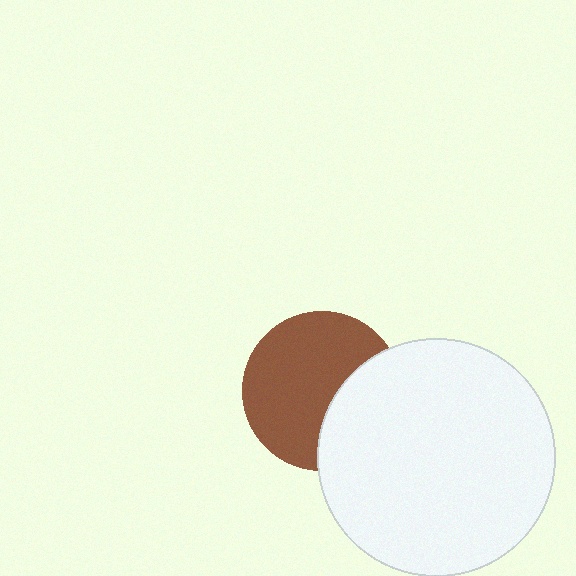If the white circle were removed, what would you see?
You would see the complete brown circle.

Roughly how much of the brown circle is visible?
Most of it is visible (roughly 67%).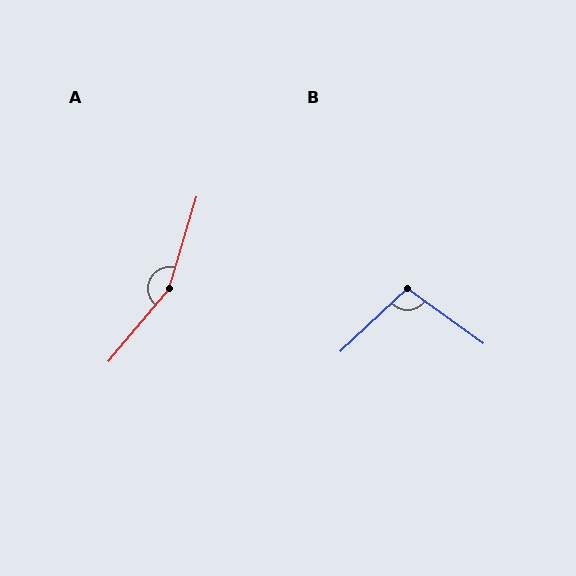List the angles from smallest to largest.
B (101°), A (157°).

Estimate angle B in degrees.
Approximately 101 degrees.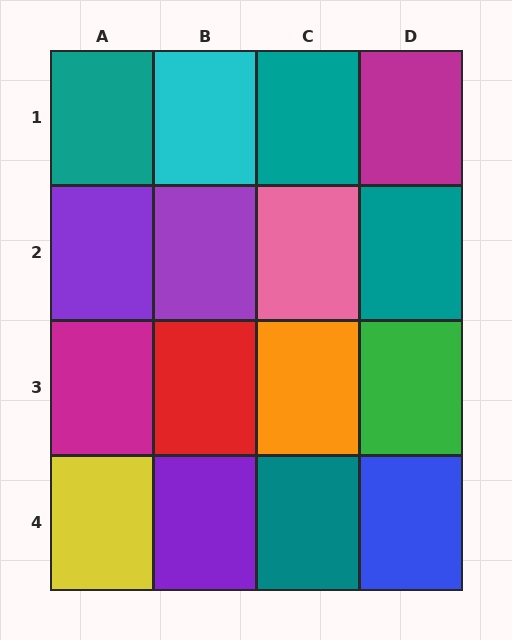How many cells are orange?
1 cell is orange.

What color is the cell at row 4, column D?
Blue.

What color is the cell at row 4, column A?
Yellow.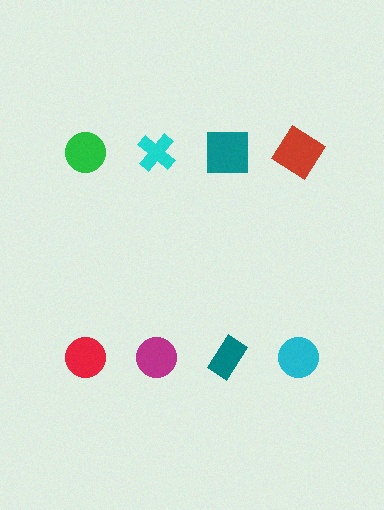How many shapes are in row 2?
4 shapes.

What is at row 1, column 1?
A green circle.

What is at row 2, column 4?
A cyan circle.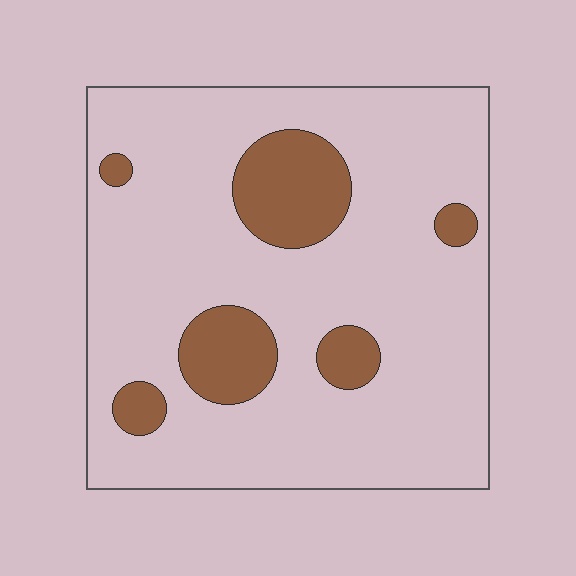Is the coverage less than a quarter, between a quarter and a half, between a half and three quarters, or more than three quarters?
Less than a quarter.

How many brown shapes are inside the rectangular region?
6.